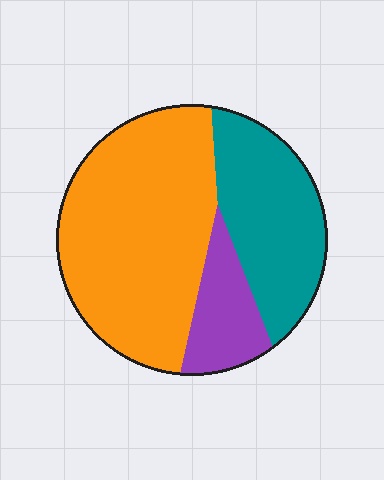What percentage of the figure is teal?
Teal covers roughly 30% of the figure.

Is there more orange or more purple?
Orange.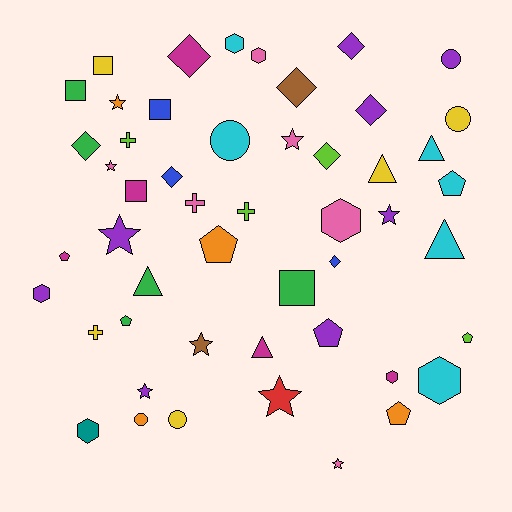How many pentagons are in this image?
There are 7 pentagons.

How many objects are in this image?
There are 50 objects.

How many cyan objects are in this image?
There are 6 cyan objects.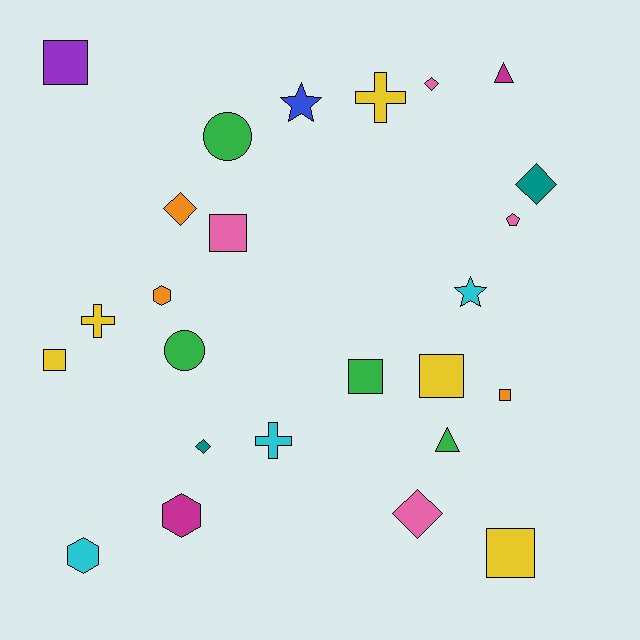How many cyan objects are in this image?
There are 3 cyan objects.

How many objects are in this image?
There are 25 objects.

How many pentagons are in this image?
There is 1 pentagon.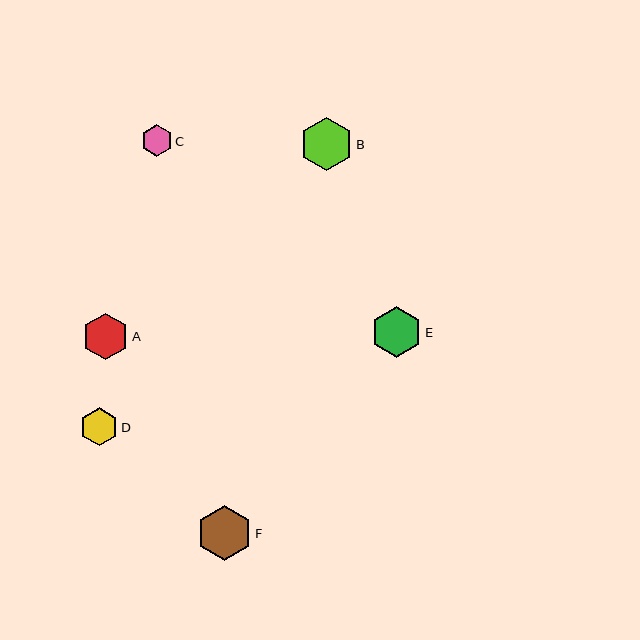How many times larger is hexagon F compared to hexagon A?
Hexagon F is approximately 1.2 times the size of hexagon A.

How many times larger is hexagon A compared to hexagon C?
Hexagon A is approximately 1.5 times the size of hexagon C.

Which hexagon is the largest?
Hexagon F is the largest with a size of approximately 55 pixels.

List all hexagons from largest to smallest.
From largest to smallest: F, B, E, A, D, C.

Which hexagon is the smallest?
Hexagon C is the smallest with a size of approximately 31 pixels.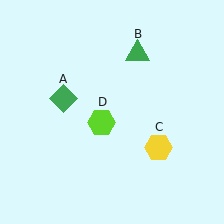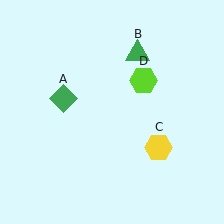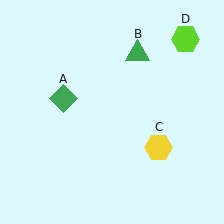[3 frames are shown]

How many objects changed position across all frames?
1 object changed position: lime hexagon (object D).